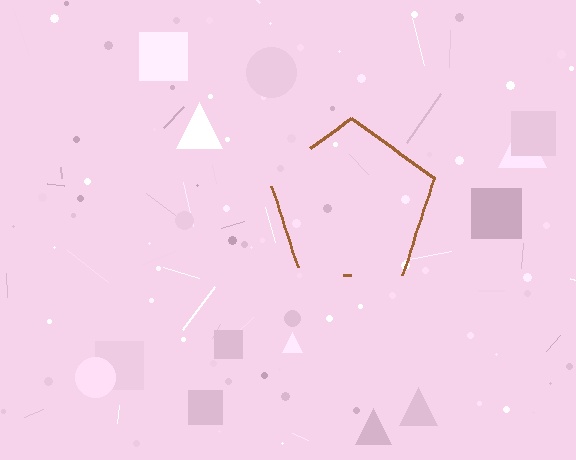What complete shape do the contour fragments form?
The contour fragments form a pentagon.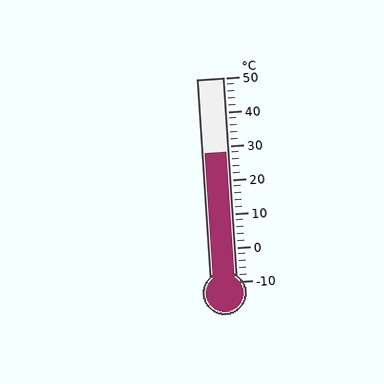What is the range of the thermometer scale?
The thermometer scale ranges from -10°C to 50°C.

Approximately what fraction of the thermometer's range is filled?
The thermometer is filled to approximately 65% of its range.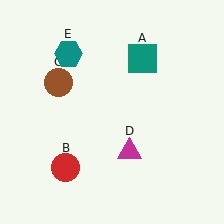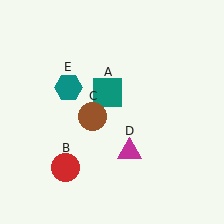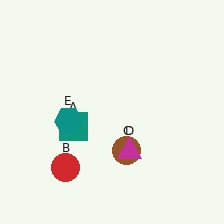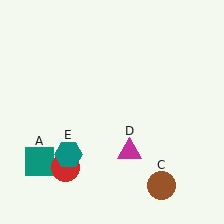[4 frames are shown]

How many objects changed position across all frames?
3 objects changed position: teal square (object A), brown circle (object C), teal hexagon (object E).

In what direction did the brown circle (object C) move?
The brown circle (object C) moved down and to the right.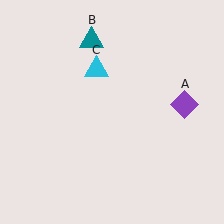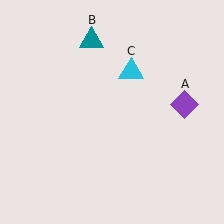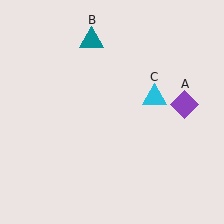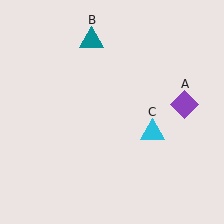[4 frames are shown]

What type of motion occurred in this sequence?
The cyan triangle (object C) rotated clockwise around the center of the scene.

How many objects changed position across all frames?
1 object changed position: cyan triangle (object C).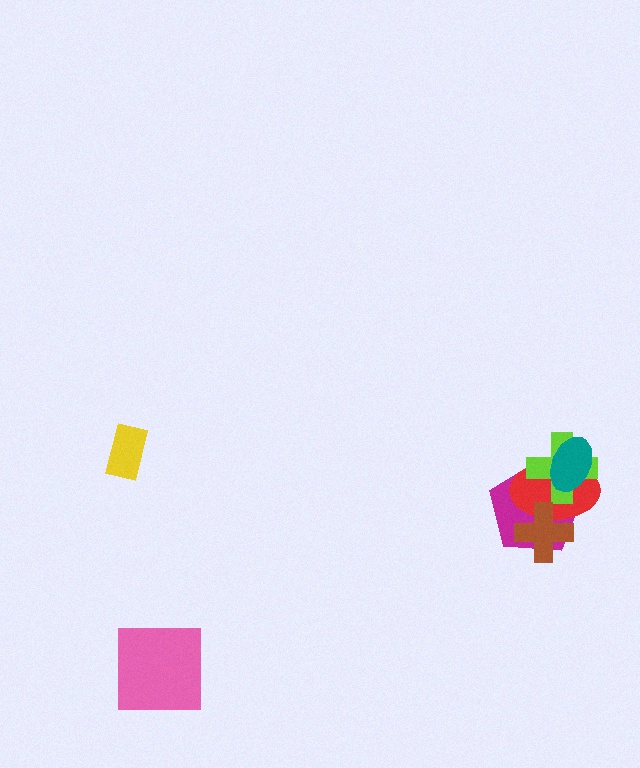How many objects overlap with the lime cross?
3 objects overlap with the lime cross.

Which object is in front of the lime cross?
The teal ellipse is in front of the lime cross.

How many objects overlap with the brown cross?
2 objects overlap with the brown cross.